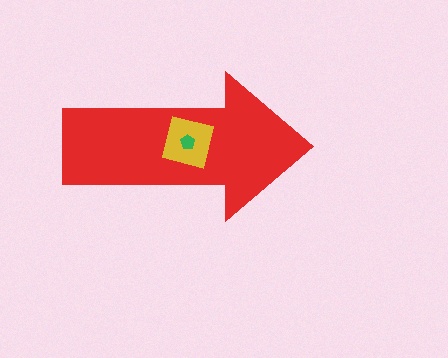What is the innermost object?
The green pentagon.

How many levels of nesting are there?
3.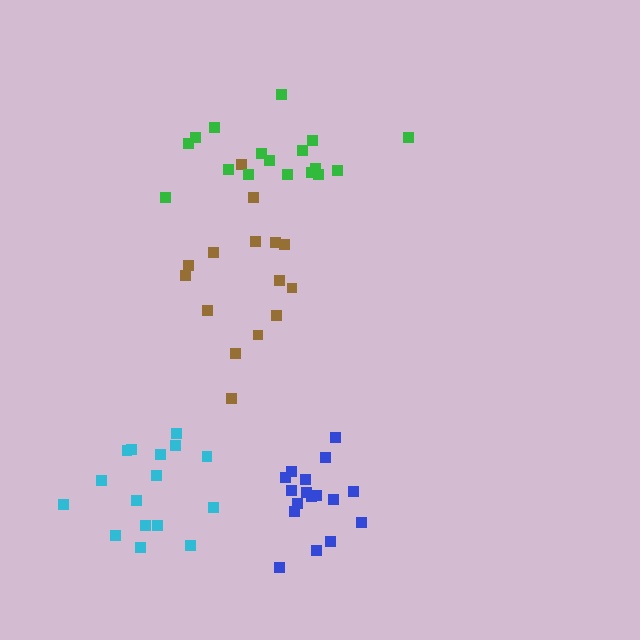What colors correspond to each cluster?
The clusters are colored: blue, cyan, brown, green.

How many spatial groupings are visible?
There are 4 spatial groupings.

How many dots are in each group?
Group 1: 17 dots, Group 2: 16 dots, Group 3: 15 dots, Group 4: 17 dots (65 total).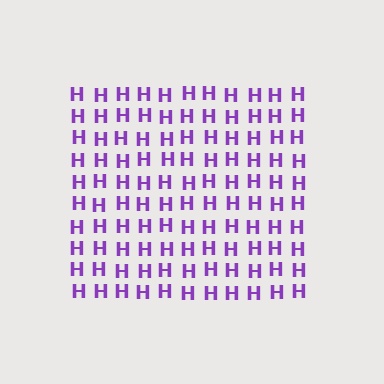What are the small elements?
The small elements are letter H's.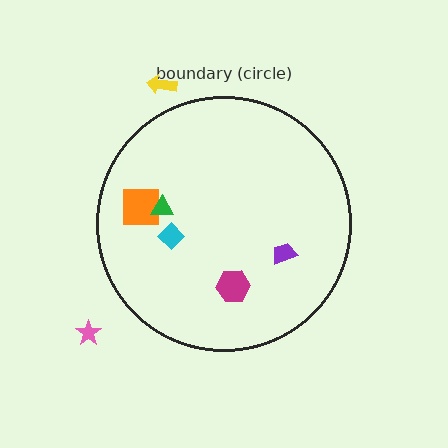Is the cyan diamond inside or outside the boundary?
Inside.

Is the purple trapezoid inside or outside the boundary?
Inside.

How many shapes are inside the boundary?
5 inside, 2 outside.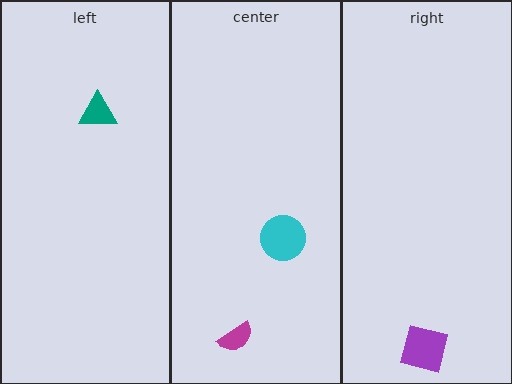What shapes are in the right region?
The purple square.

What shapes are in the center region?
The cyan circle, the magenta semicircle.